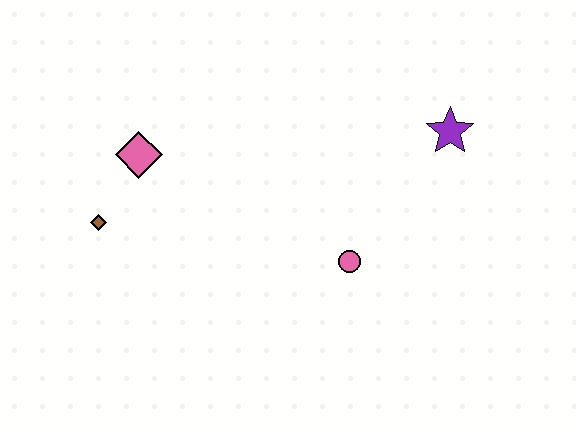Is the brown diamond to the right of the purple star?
No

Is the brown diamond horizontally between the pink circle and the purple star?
No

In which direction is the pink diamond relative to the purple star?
The pink diamond is to the left of the purple star.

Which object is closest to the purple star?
The pink circle is closest to the purple star.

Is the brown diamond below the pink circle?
No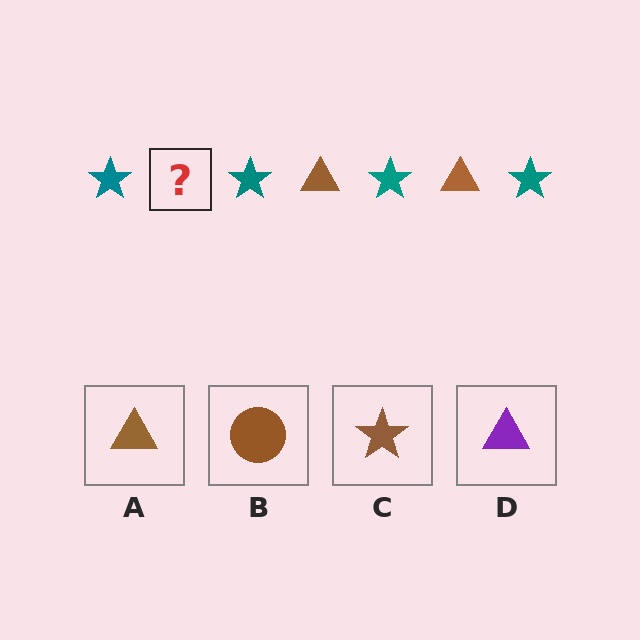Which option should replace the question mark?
Option A.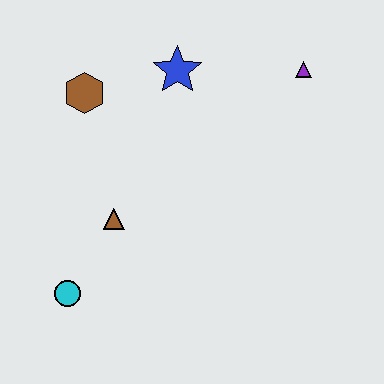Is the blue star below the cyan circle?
No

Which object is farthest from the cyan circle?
The purple triangle is farthest from the cyan circle.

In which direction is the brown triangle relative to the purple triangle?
The brown triangle is to the left of the purple triangle.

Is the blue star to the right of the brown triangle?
Yes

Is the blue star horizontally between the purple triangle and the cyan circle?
Yes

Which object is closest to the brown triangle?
The cyan circle is closest to the brown triangle.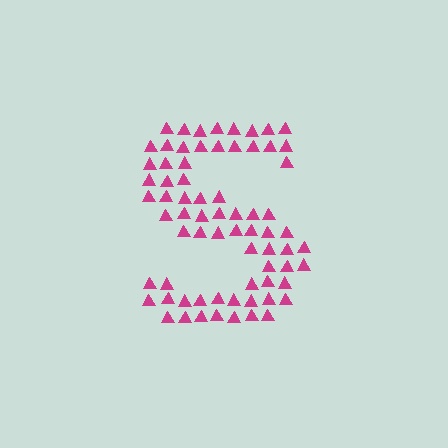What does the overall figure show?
The overall figure shows the letter S.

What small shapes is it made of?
It is made of small triangles.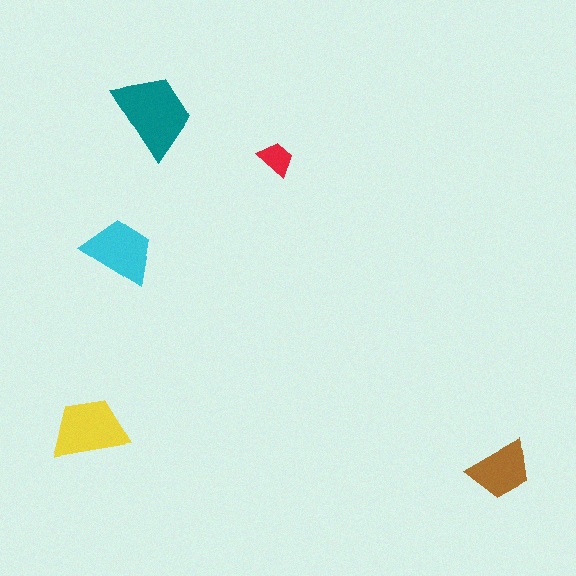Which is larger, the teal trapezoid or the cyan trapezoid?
The teal one.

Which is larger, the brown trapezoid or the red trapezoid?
The brown one.